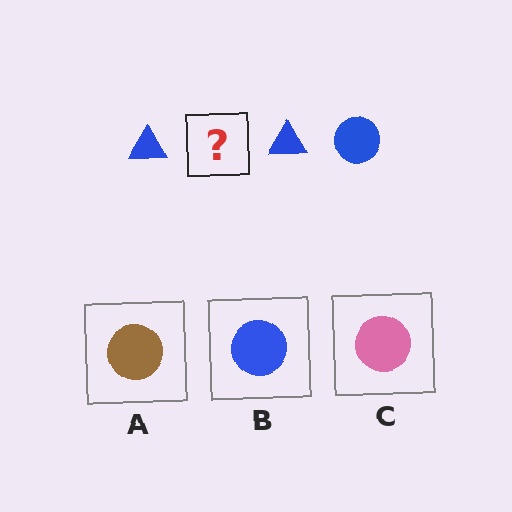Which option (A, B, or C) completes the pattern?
B.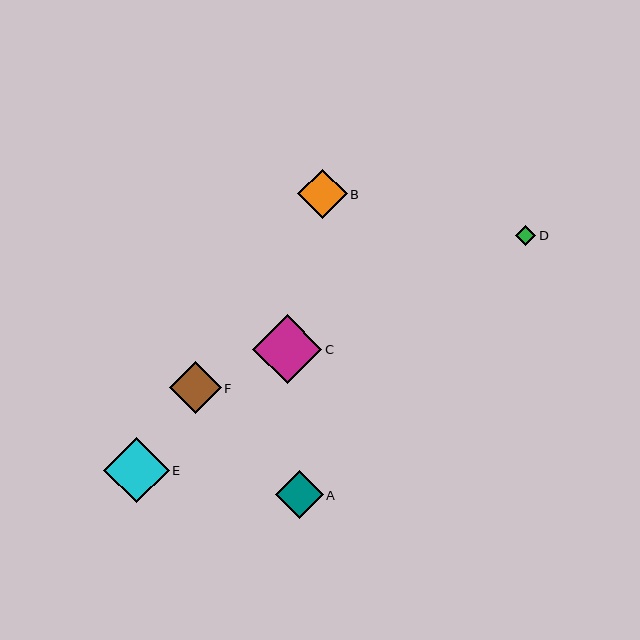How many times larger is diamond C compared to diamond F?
Diamond C is approximately 1.3 times the size of diamond F.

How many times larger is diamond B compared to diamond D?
Diamond B is approximately 2.5 times the size of diamond D.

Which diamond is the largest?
Diamond C is the largest with a size of approximately 70 pixels.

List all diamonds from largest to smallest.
From largest to smallest: C, E, F, B, A, D.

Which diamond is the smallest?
Diamond D is the smallest with a size of approximately 20 pixels.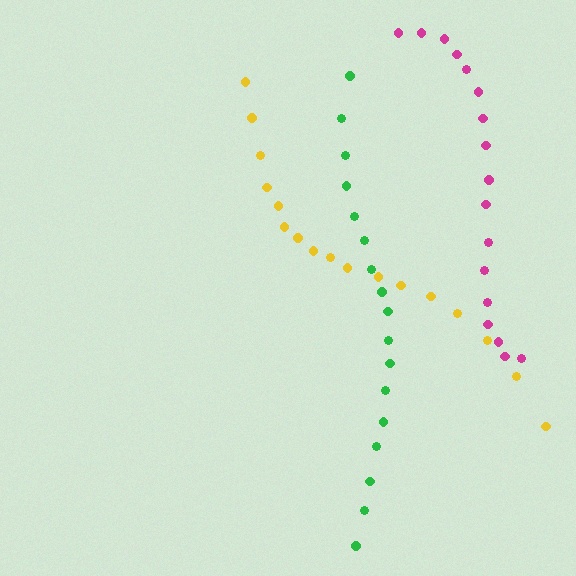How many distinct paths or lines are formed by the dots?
There are 3 distinct paths.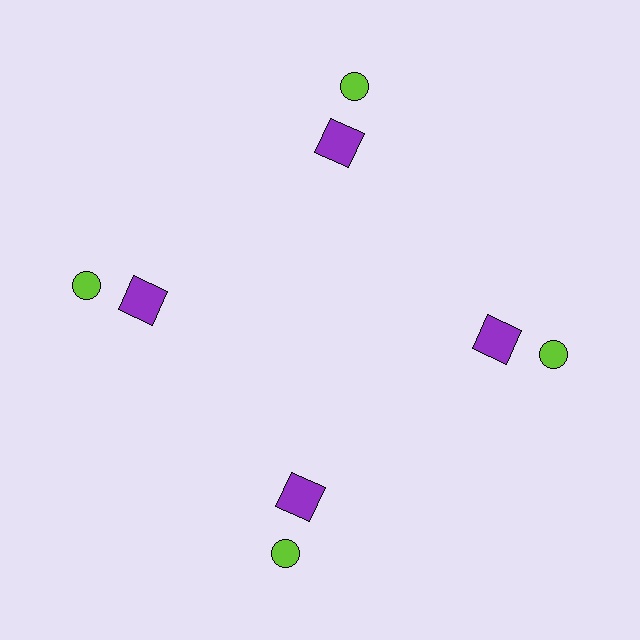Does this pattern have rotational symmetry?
Yes, this pattern has 4-fold rotational symmetry. It looks the same after rotating 90 degrees around the center.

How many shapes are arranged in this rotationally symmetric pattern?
There are 8 shapes, arranged in 4 groups of 2.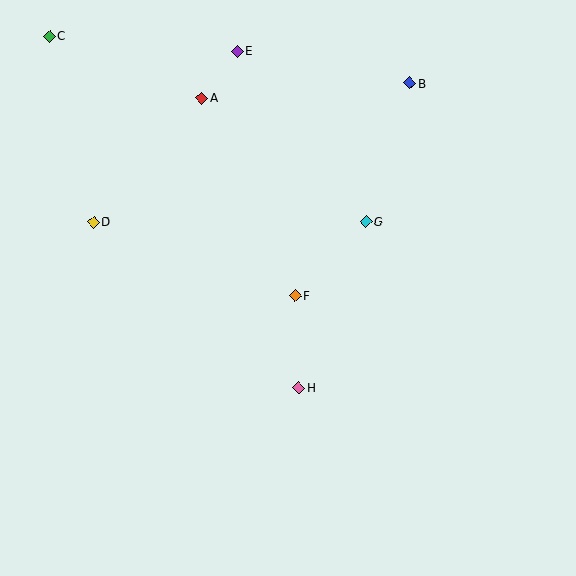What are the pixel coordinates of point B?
Point B is at (409, 83).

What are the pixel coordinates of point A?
Point A is at (202, 98).